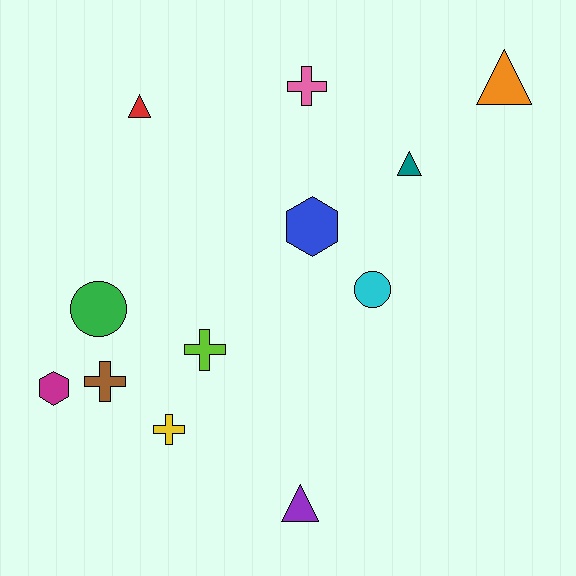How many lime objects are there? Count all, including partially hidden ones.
There is 1 lime object.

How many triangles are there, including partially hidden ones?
There are 4 triangles.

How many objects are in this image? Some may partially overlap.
There are 12 objects.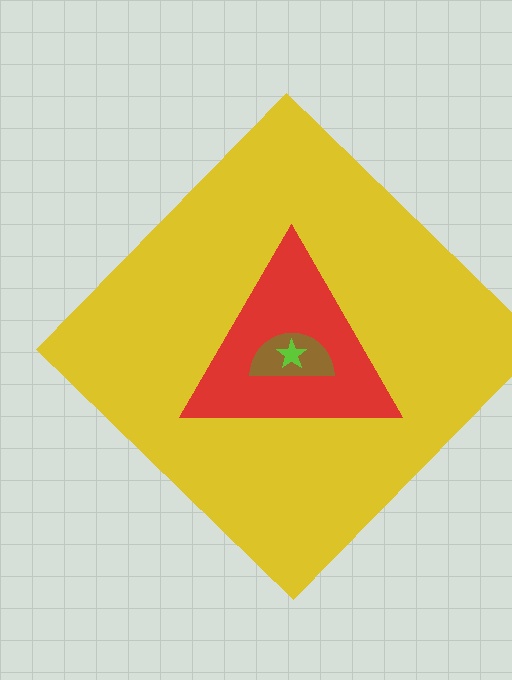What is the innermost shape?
The lime star.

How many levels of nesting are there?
4.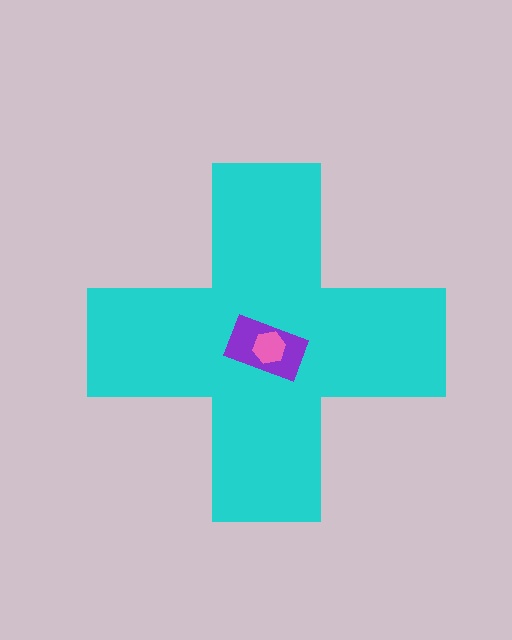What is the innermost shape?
The pink hexagon.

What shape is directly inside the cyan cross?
The purple rectangle.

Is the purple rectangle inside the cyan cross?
Yes.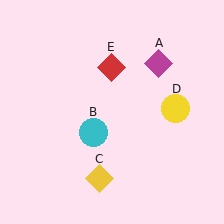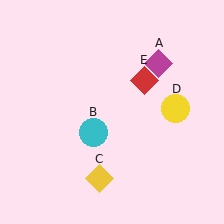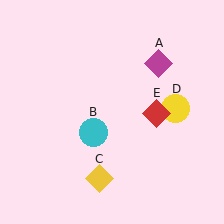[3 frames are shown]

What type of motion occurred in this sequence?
The red diamond (object E) rotated clockwise around the center of the scene.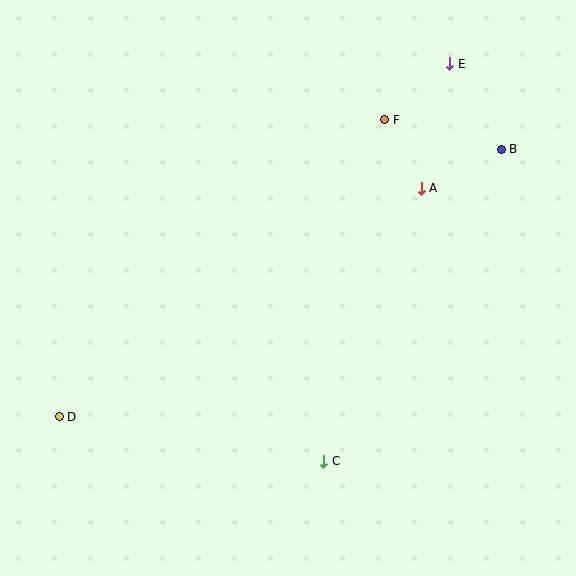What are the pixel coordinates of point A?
Point A is at (421, 188).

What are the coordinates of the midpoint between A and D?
The midpoint between A and D is at (240, 303).